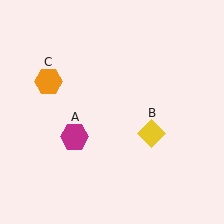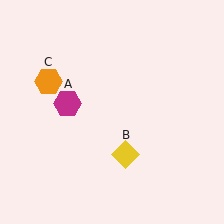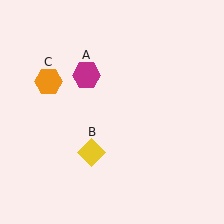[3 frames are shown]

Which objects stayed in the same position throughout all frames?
Orange hexagon (object C) remained stationary.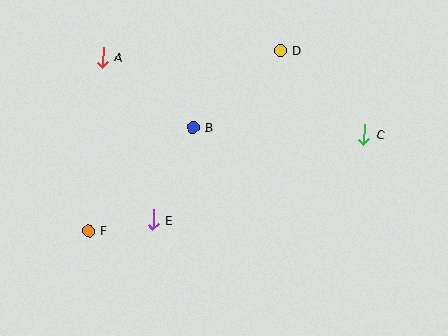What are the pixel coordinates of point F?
Point F is at (89, 231).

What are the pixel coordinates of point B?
Point B is at (193, 127).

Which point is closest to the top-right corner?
Point C is closest to the top-right corner.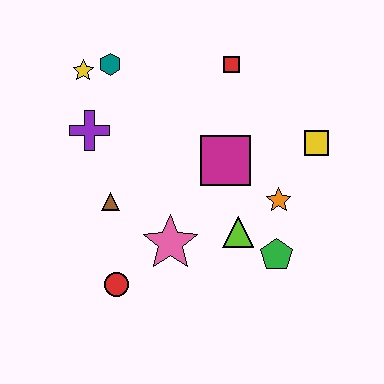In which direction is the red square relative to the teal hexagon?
The red square is to the right of the teal hexagon.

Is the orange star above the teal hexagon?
No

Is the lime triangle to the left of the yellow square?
Yes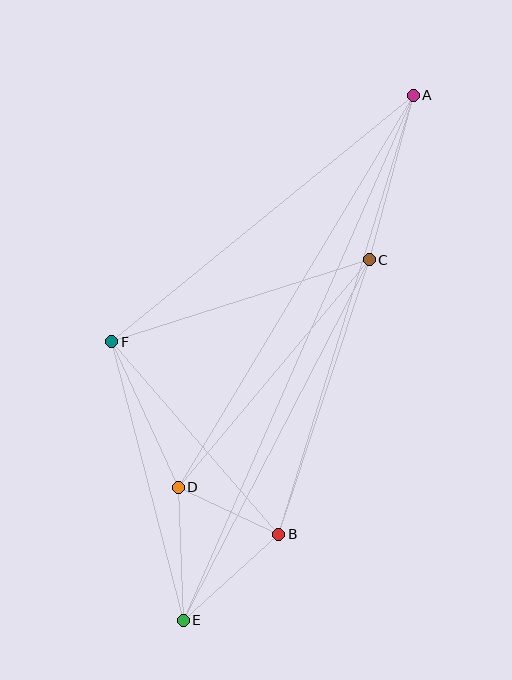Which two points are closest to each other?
Points B and D are closest to each other.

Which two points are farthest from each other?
Points A and E are farthest from each other.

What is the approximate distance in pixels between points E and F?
The distance between E and F is approximately 288 pixels.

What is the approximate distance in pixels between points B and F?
The distance between B and F is approximately 255 pixels.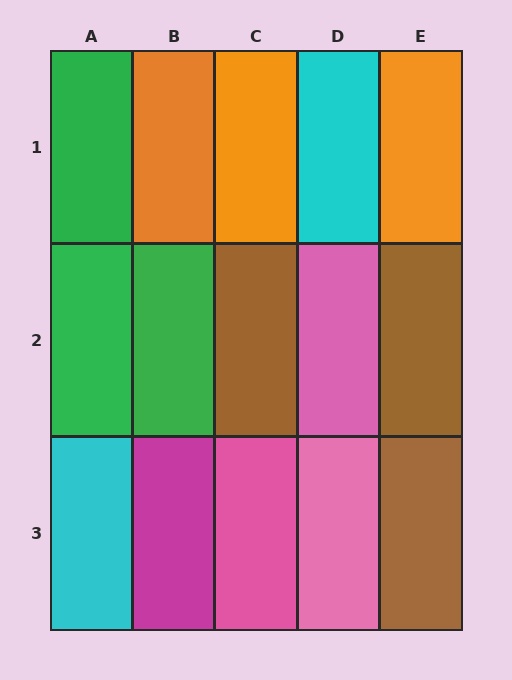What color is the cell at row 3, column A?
Cyan.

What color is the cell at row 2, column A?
Green.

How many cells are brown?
3 cells are brown.